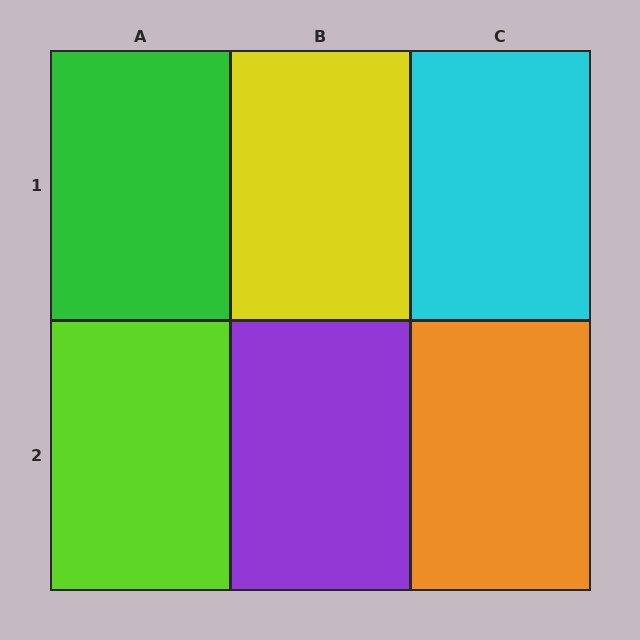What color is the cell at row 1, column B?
Yellow.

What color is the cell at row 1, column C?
Cyan.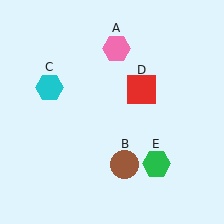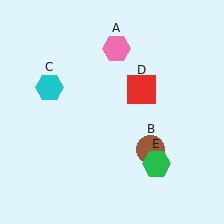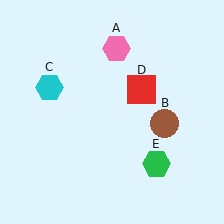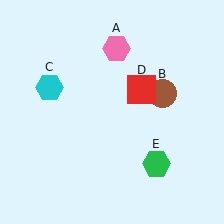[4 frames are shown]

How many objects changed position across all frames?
1 object changed position: brown circle (object B).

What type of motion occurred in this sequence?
The brown circle (object B) rotated counterclockwise around the center of the scene.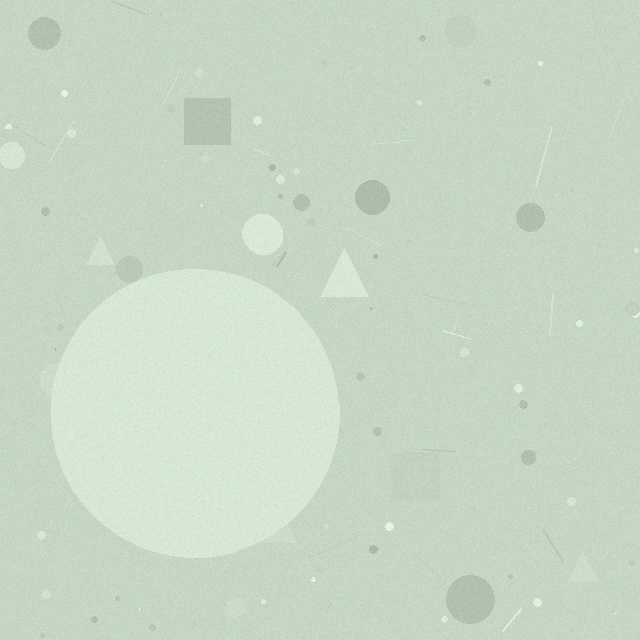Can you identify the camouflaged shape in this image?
The camouflaged shape is a circle.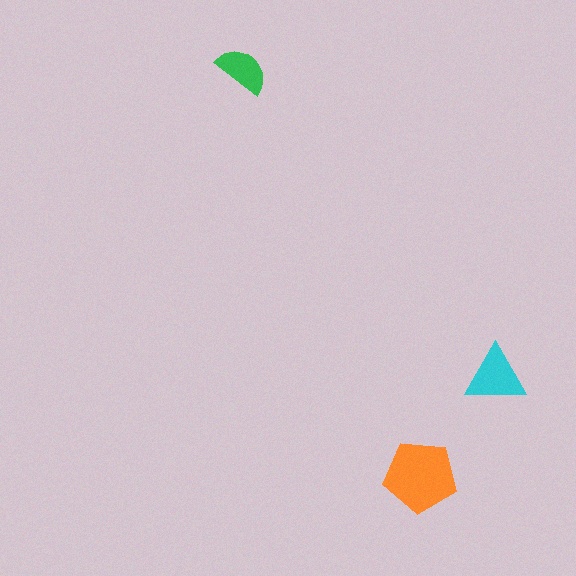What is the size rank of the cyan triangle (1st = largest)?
2nd.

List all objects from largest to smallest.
The orange pentagon, the cyan triangle, the green semicircle.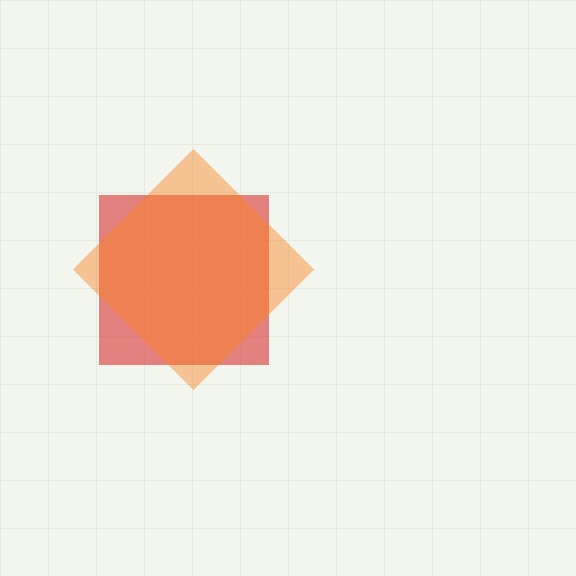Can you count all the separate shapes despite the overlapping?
Yes, there are 2 separate shapes.